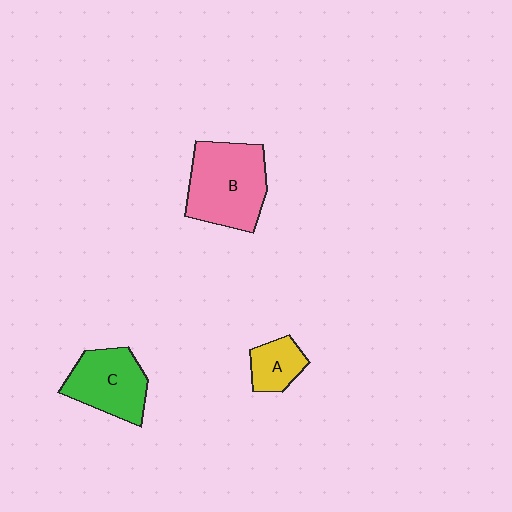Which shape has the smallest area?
Shape A (yellow).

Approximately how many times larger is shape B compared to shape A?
Approximately 2.6 times.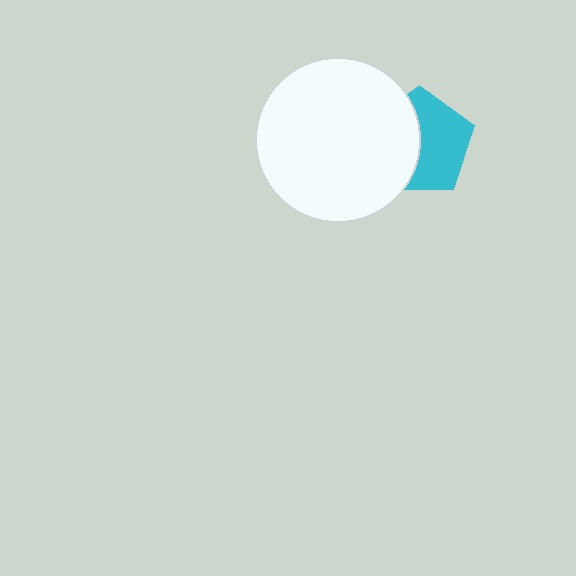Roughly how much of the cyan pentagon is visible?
About half of it is visible (roughly 55%).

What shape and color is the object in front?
The object in front is a white circle.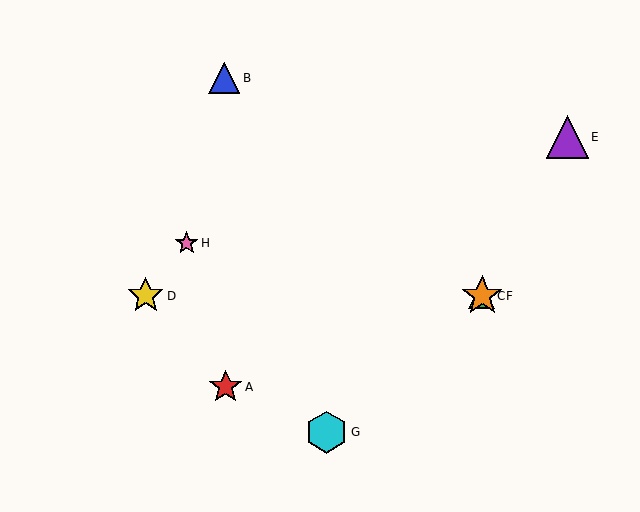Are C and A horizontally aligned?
No, C is at y≈296 and A is at y≈387.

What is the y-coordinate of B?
Object B is at y≈78.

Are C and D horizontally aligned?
Yes, both are at y≈296.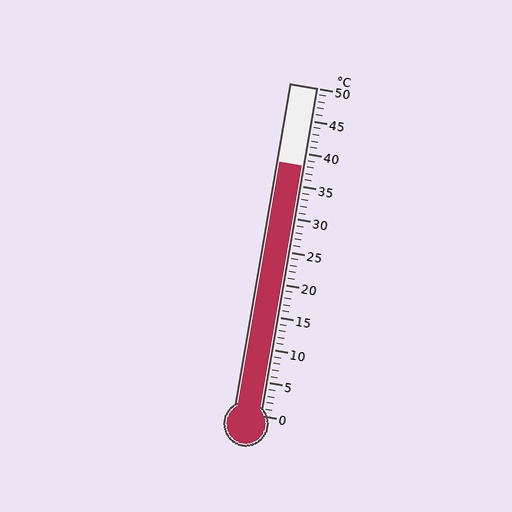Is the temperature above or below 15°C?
The temperature is above 15°C.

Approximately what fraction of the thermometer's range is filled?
The thermometer is filled to approximately 75% of its range.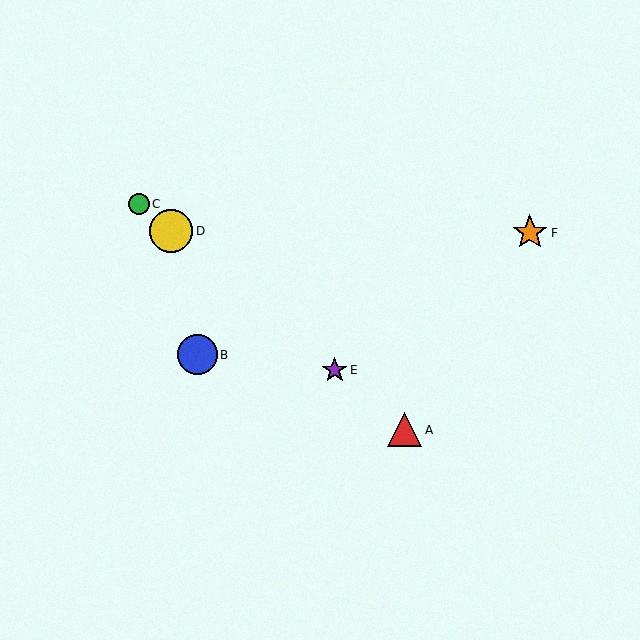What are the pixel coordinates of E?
Object E is at (335, 370).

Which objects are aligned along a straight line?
Objects A, C, D, E are aligned along a straight line.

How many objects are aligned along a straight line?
4 objects (A, C, D, E) are aligned along a straight line.